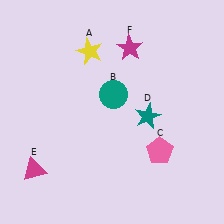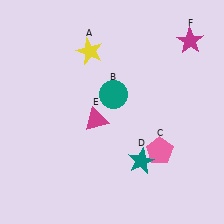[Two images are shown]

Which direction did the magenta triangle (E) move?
The magenta triangle (E) moved right.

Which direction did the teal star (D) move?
The teal star (D) moved down.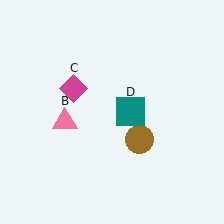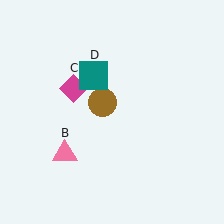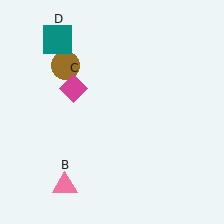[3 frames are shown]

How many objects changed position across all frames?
3 objects changed position: brown circle (object A), pink triangle (object B), teal square (object D).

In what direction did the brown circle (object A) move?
The brown circle (object A) moved up and to the left.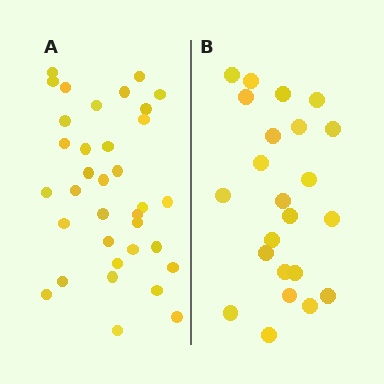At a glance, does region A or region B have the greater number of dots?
Region A (the left region) has more dots.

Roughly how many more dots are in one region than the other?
Region A has roughly 12 or so more dots than region B.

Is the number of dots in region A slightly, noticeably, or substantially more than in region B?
Region A has substantially more. The ratio is roughly 1.5 to 1.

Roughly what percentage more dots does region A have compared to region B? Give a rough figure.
About 50% more.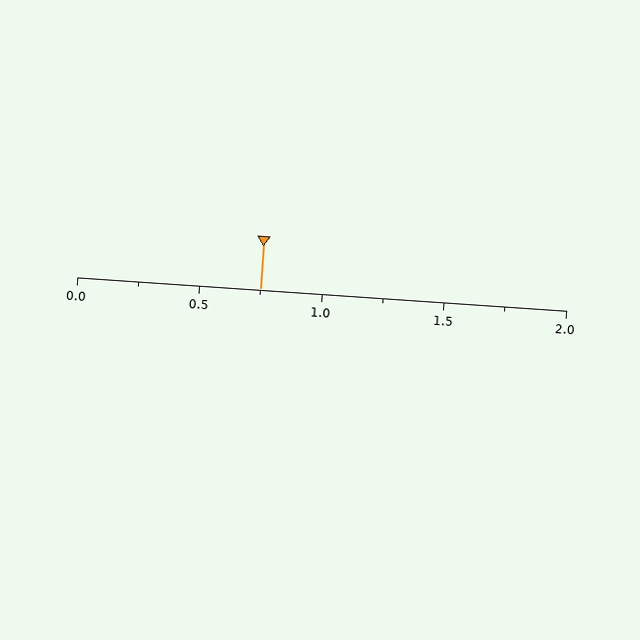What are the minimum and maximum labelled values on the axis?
The axis runs from 0.0 to 2.0.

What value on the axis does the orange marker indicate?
The marker indicates approximately 0.75.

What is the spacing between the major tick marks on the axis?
The major ticks are spaced 0.5 apart.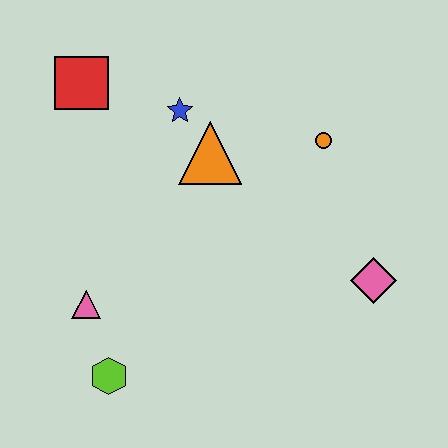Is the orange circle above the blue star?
No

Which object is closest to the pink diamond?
The orange circle is closest to the pink diamond.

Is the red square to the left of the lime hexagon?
Yes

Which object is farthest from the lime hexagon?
The orange circle is farthest from the lime hexagon.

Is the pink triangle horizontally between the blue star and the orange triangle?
No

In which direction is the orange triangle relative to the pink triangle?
The orange triangle is above the pink triangle.